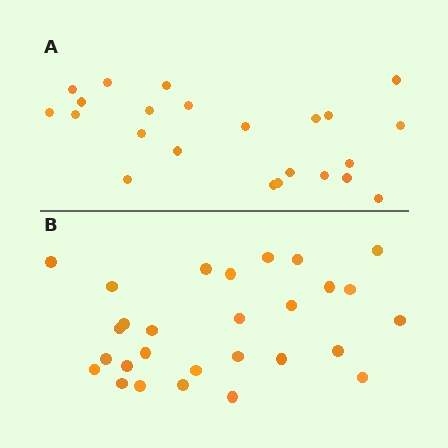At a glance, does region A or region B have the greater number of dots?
Region B (the bottom region) has more dots.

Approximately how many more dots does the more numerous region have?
Region B has about 5 more dots than region A.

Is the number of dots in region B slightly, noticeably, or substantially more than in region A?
Region B has only slightly more — the two regions are fairly close. The ratio is roughly 1.2 to 1.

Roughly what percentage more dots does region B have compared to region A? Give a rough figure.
About 20% more.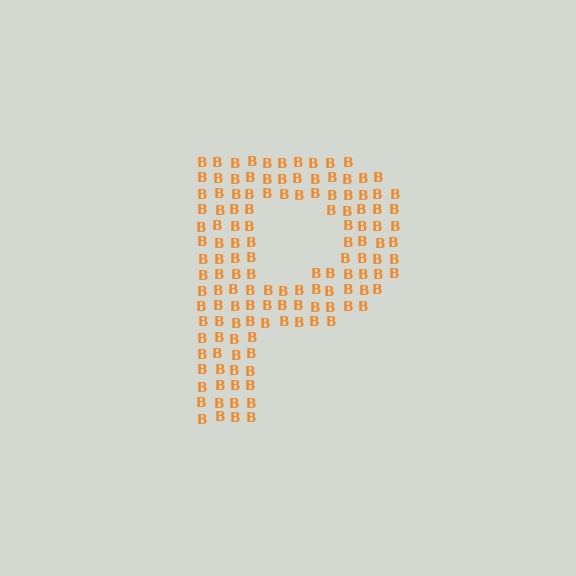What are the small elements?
The small elements are letter B's.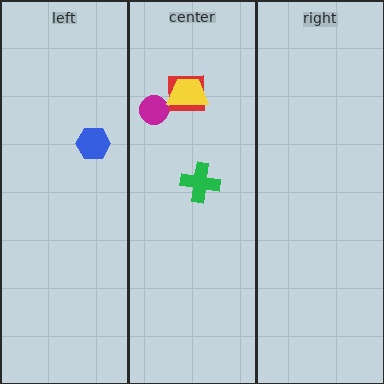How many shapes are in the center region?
4.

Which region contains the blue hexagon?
The left region.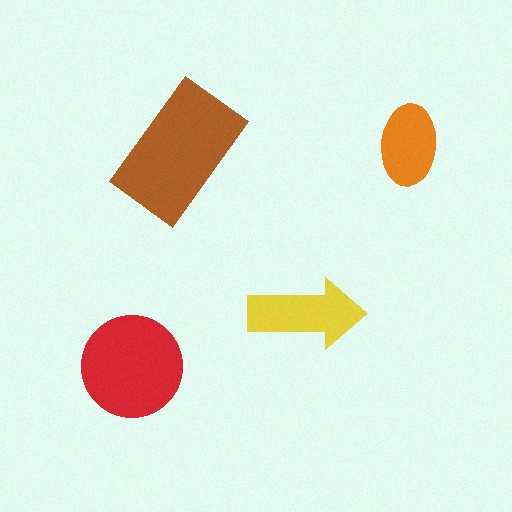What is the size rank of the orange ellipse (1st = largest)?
4th.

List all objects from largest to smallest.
The brown rectangle, the red circle, the yellow arrow, the orange ellipse.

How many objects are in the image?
There are 4 objects in the image.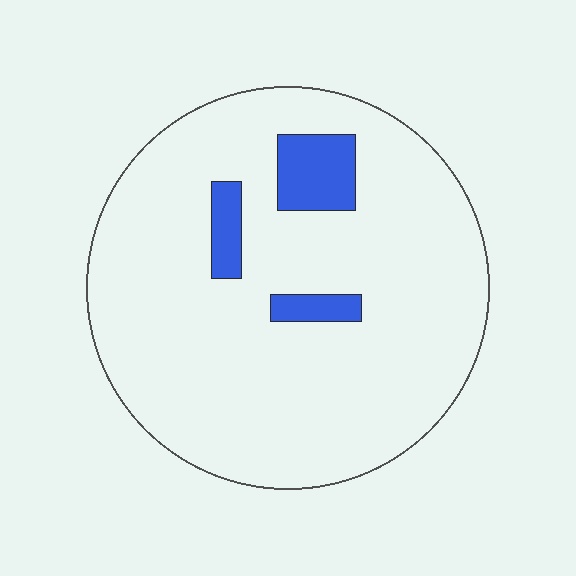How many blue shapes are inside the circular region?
3.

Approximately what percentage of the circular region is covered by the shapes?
Approximately 10%.